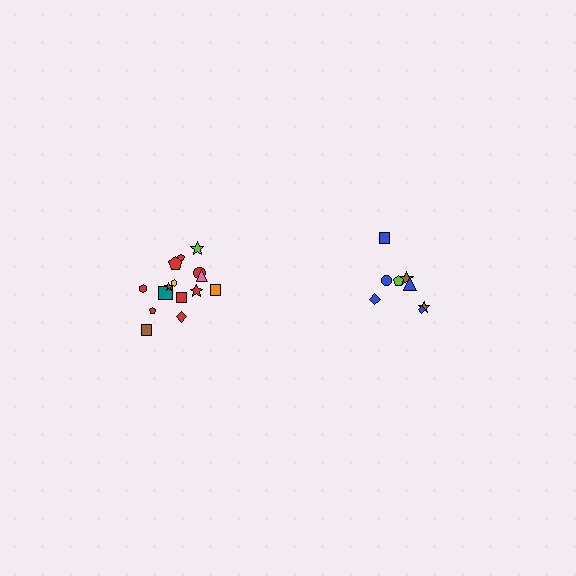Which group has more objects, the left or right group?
The left group.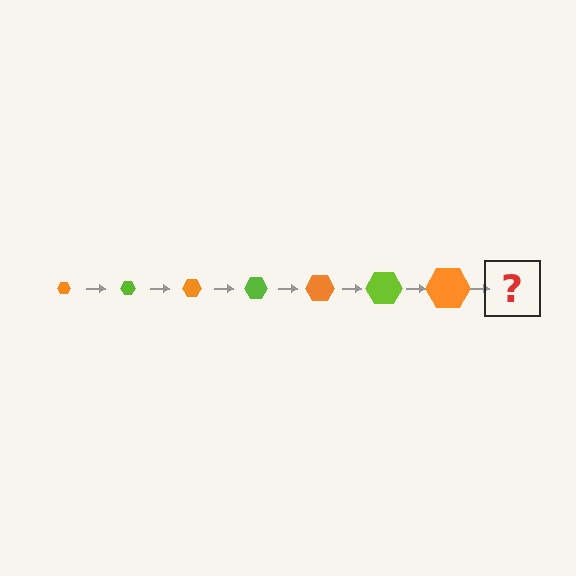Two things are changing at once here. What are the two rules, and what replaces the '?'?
The two rules are that the hexagon grows larger each step and the color cycles through orange and lime. The '?' should be a lime hexagon, larger than the previous one.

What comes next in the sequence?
The next element should be a lime hexagon, larger than the previous one.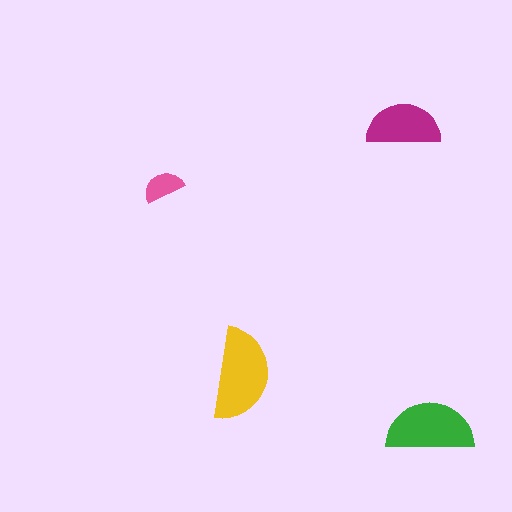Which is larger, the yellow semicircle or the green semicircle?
The yellow one.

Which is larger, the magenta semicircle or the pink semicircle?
The magenta one.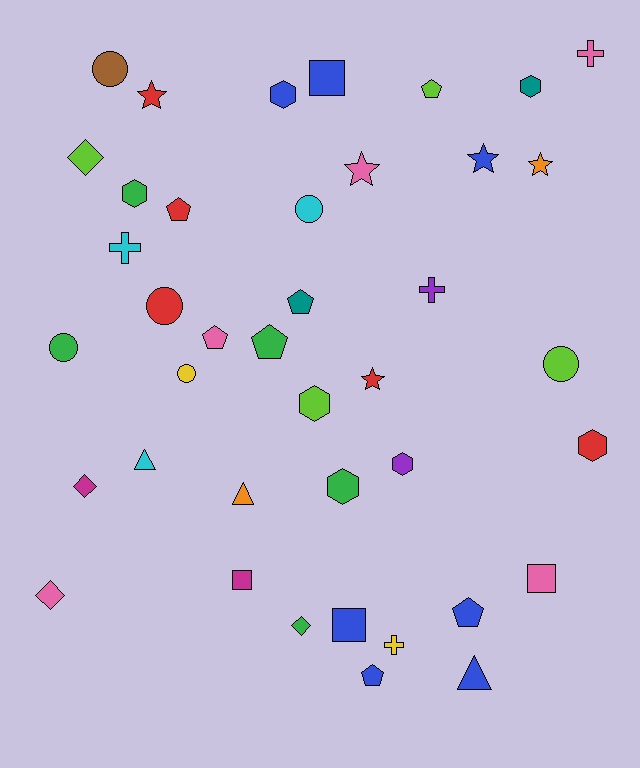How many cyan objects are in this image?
There are 3 cyan objects.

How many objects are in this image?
There are 40 objects.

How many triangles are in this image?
There are 3 triangles.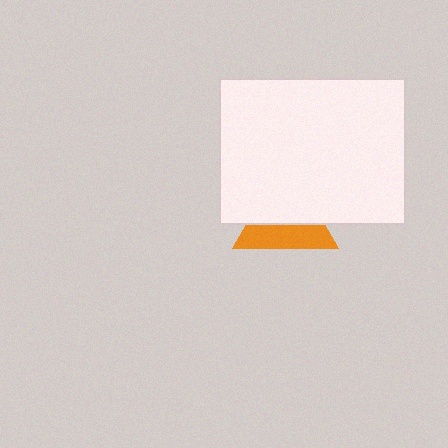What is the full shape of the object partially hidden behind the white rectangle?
The partially hidden object is an orange triangle.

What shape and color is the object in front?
The object in front is a white rectangle.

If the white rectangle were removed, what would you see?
You would see the complete orange triangle.